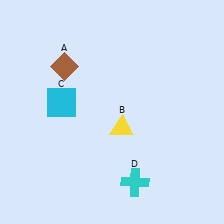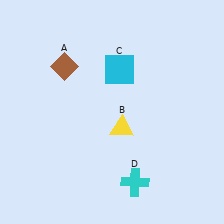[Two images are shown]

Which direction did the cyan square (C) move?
The cyan square (C) moved right.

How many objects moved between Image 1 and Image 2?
1 object moved between the two images.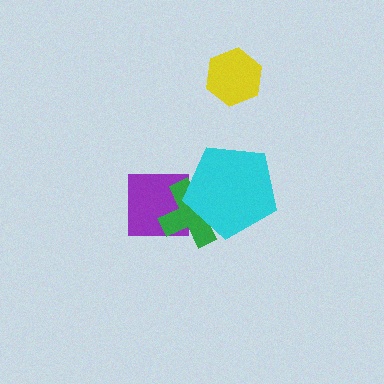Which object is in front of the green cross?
The cyan pentagon is in front of the green cross.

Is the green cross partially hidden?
Yes, it is partially covered by another shape.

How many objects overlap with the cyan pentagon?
1 object overlaps with the cyan pentagon.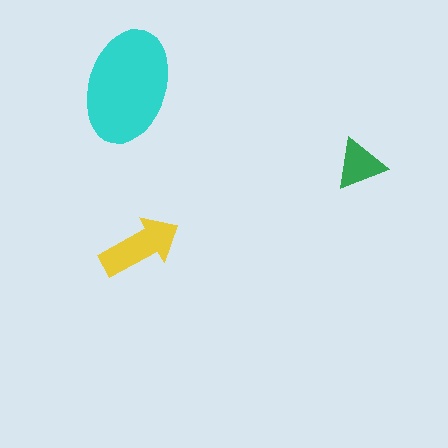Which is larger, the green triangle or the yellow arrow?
The yellow arrow.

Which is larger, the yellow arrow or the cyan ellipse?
The cyan ellipse.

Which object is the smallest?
The green triangle.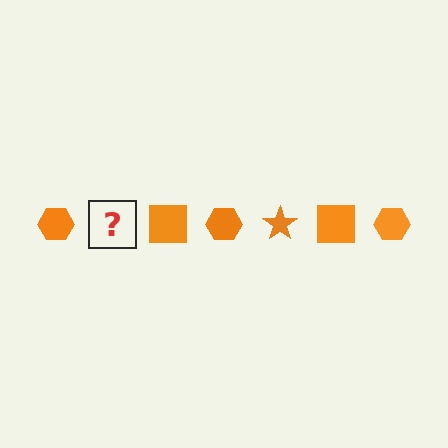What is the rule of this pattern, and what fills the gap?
The rule is that the pattern cycles through hexagon, star, square shapes in orange. The gap should be filled with an orange star.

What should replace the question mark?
The question mark should be replaced with an orange star.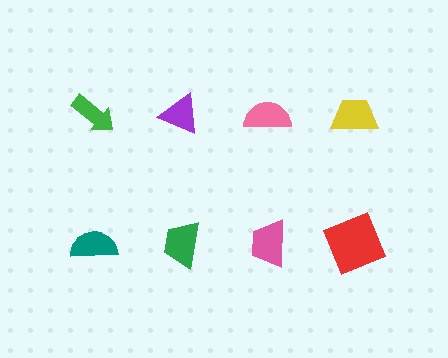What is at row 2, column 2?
A green trapezoid.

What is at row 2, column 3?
A pink trapezoid.